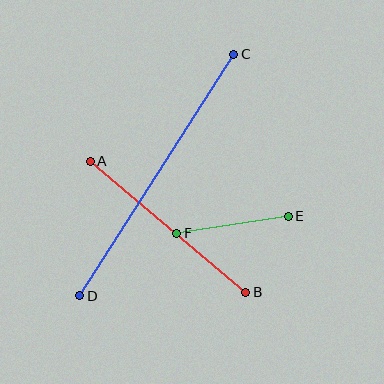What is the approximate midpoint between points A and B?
The midpoint is at approximately (168, 227) pixels.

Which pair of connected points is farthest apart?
Points C and D are farthest apart.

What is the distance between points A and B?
The distance is approximately 203 pixels.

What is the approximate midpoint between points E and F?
The midpoint is at approximately (233, 225) pixels.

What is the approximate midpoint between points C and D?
The midpoint is at approximately (157, 175) pixels.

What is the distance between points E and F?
The distance is approximately 113 pixels.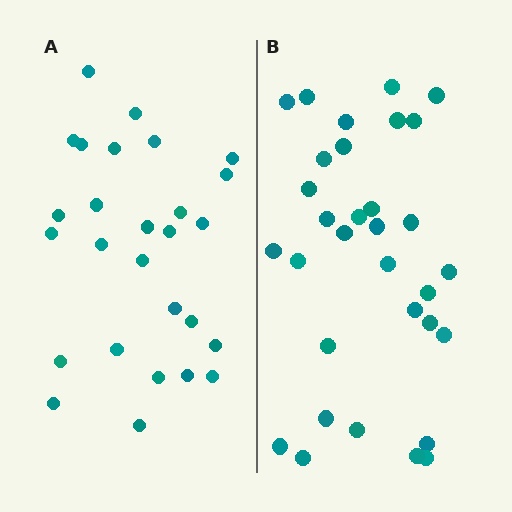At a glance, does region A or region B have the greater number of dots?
Region B (the right region) has more dots.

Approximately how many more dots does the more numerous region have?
Region B has about 5 more dots than region A.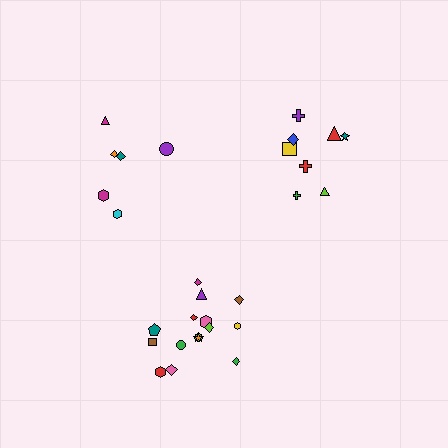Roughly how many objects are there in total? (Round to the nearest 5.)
Roughly 30 objects in total.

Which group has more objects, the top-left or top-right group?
The top-right group.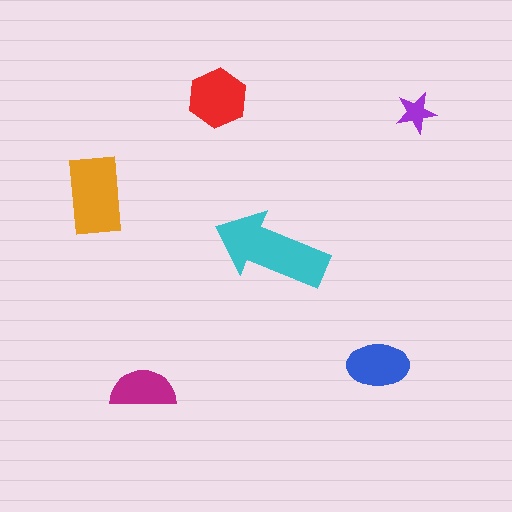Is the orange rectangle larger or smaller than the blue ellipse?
Larger.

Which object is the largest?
The cyan arrow.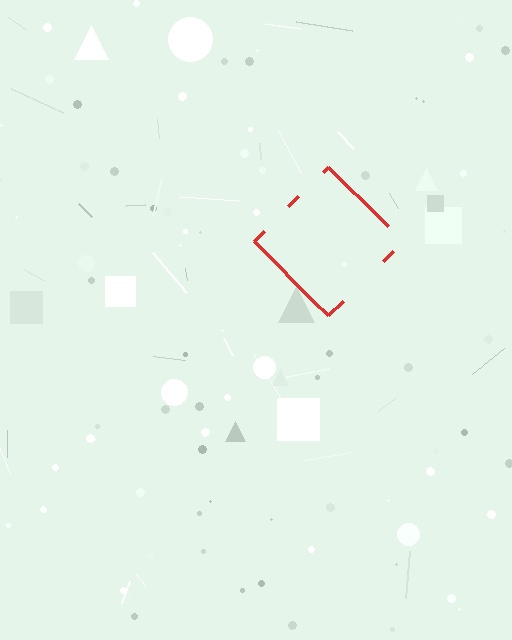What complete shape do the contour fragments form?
The contour fragments form a diamond.